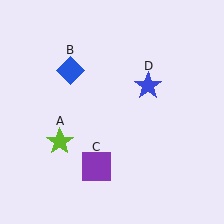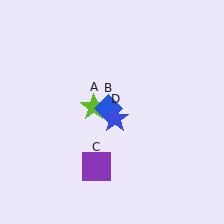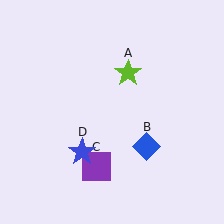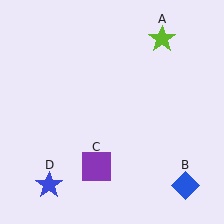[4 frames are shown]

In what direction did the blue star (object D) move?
The blue star (object D) moved down and to the left.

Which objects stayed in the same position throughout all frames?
Purple square (object C) remained stationary.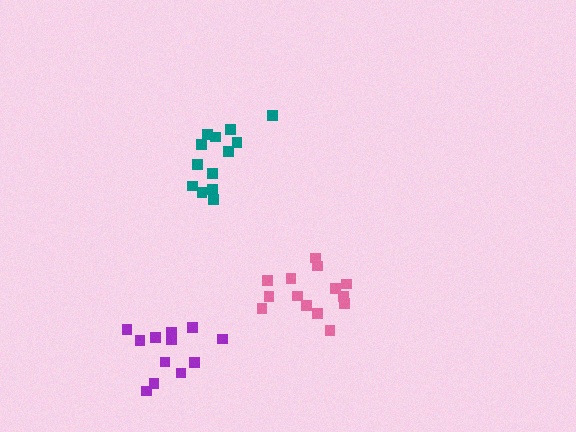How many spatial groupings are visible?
There are 3 spatial groupings.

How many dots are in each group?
Group 1: 14 dots, Group 2: 12 dots, Group 3: 14 dots (40 total).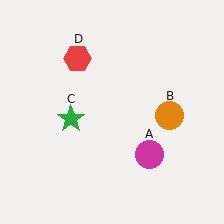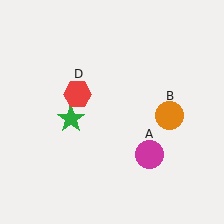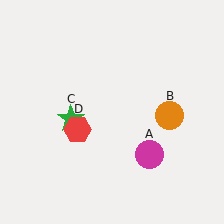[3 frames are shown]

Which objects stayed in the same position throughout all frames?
Magenta circle (object A) and orange circle (object B) and green star (object C) remained stationary.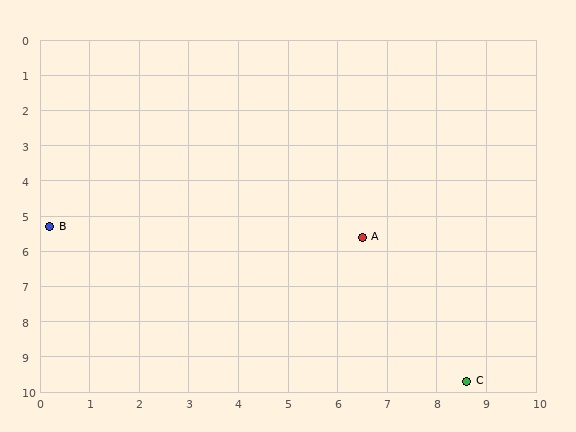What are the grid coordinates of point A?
Point A is at approximately (6.5, 5.6).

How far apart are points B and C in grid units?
Points B and C are about 9.5 grid units apart.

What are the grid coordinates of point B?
Point B is at approximately (0.2, 5.3).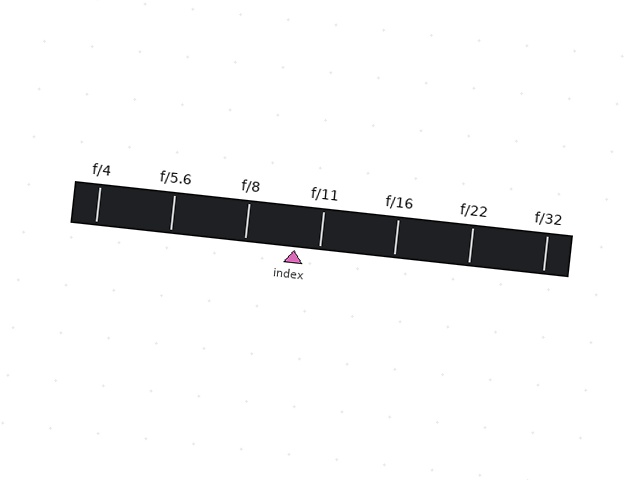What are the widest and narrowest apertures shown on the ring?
The widest aperture shown is f/4 and the narrowest is f/32.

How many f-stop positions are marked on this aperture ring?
There are 7 f-stop positions marked.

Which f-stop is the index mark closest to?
The index mark is closest to f/11.